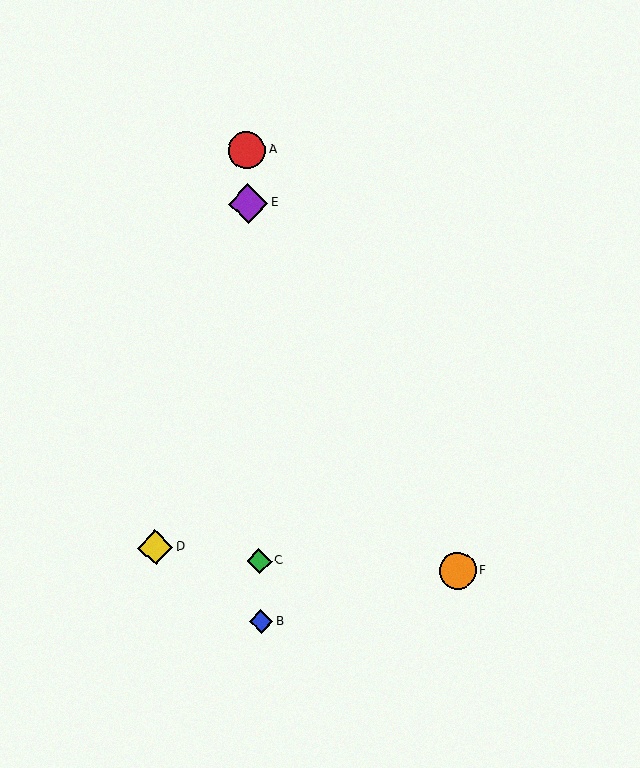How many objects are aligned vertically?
4 objects (A, B, C, E) are aligned vertically.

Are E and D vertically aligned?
No, E is at x≈248 and D is at x≈155.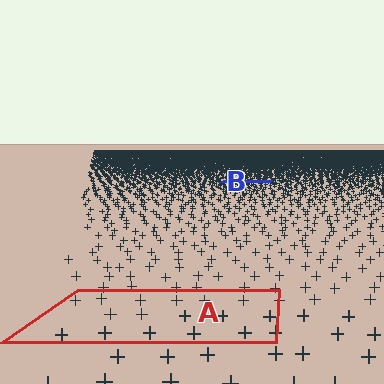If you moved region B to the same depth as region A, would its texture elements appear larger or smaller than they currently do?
They would appear larger. At a closer depth, the same texture elements are projected at a bigger on-screen size.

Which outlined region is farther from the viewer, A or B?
Region B is farther from the viewer — the texture elements inside it appear smaller and more densely packed.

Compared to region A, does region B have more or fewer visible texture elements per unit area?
Region B has more texture elements per unit area — they are packed more densely because it is farther away.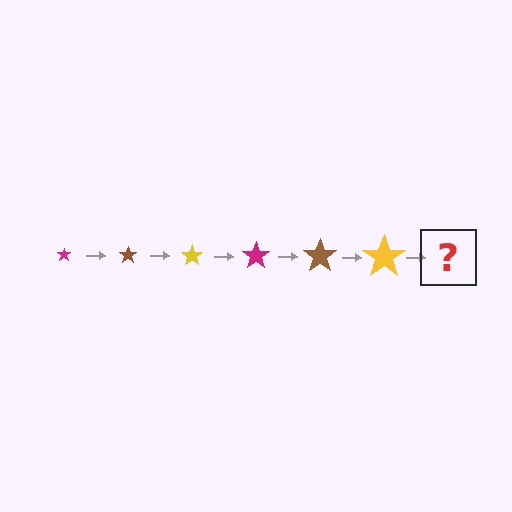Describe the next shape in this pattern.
It should be a magenta star, larger than the previous one.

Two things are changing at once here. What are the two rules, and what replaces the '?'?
The two rules are that the star grows larger each step and the color cycles through magenta, brown, and yellow. The '?' should be a magenta star, larger than the previous one.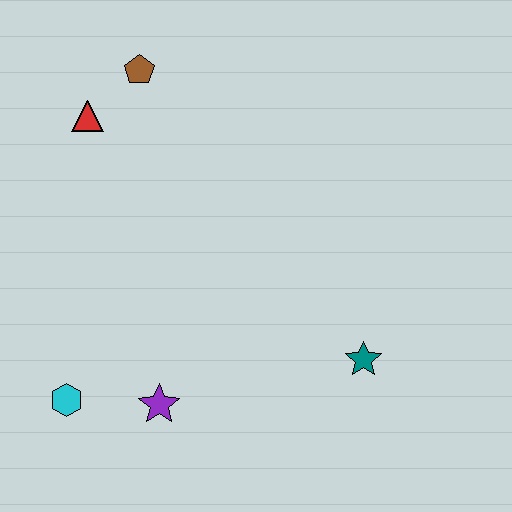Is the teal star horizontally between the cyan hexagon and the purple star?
No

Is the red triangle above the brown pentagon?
No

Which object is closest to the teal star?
The purple star is closest to the teal star.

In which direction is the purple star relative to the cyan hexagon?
The purple star is to the right of the cyan hexagon.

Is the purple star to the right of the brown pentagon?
Yes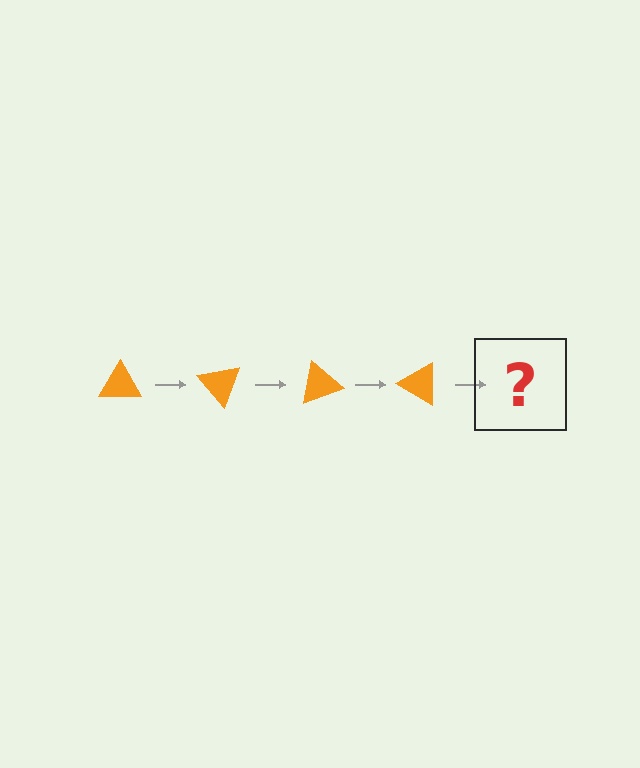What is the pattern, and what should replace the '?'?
The pattern is that the triangle rotates 50 degrees each step. The '?' should be an orange triangle rotated 200 degrees.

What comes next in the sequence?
The next element should be an orange triangle rotated 200 degrees.